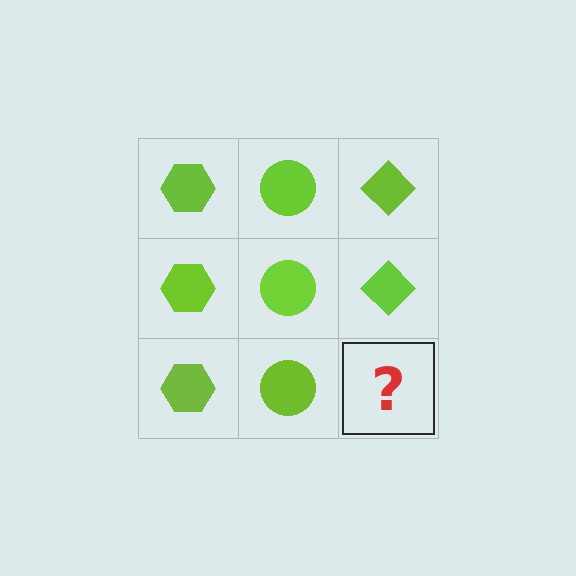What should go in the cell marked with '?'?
The missing cell should contain a lime diamond.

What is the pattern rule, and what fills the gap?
The rule is that each column has a consistent shape. The gap should be filled with a lime diamond.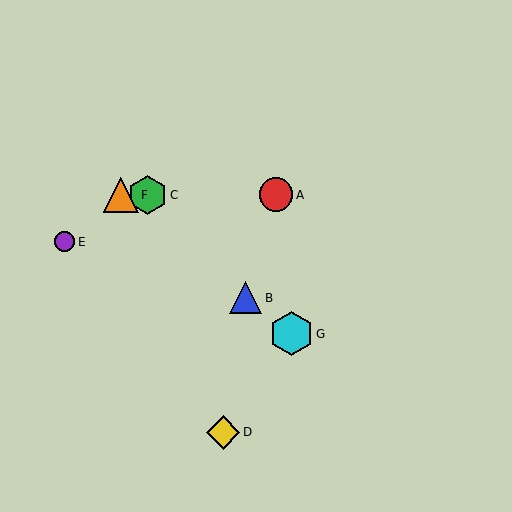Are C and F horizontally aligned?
Yes, both are at y≈195.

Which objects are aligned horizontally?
Objects A, C, F are aligned horizontally.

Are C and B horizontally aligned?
No, C is at y≈195 and B is at y≈298.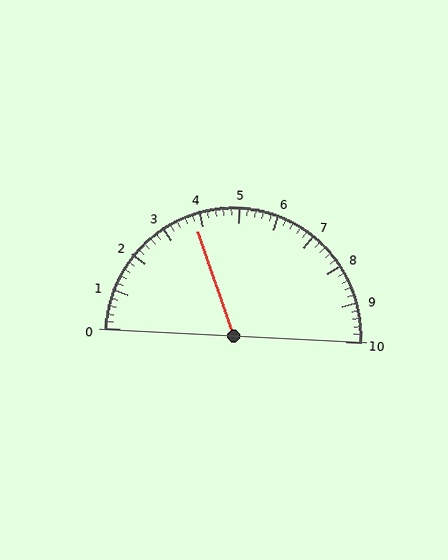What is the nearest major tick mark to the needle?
The nearest major tick mark is 4.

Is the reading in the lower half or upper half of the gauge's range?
The reading is in the lower half of the range (0 to 10).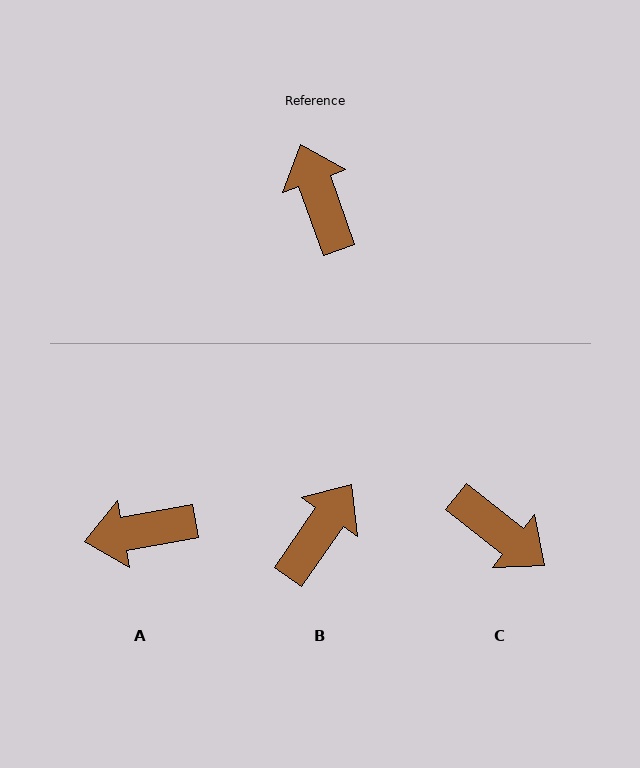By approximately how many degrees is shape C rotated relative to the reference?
Approximately 148 degrees clockwise.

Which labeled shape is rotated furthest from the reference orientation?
C, about 148 degrees away.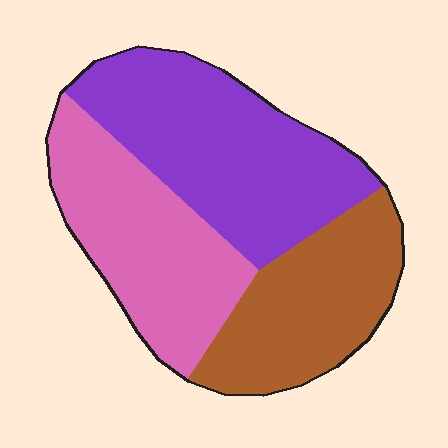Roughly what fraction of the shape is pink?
Pink covers about 30% of the shape.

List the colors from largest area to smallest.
From largest to smallest: purple, pink, brown.